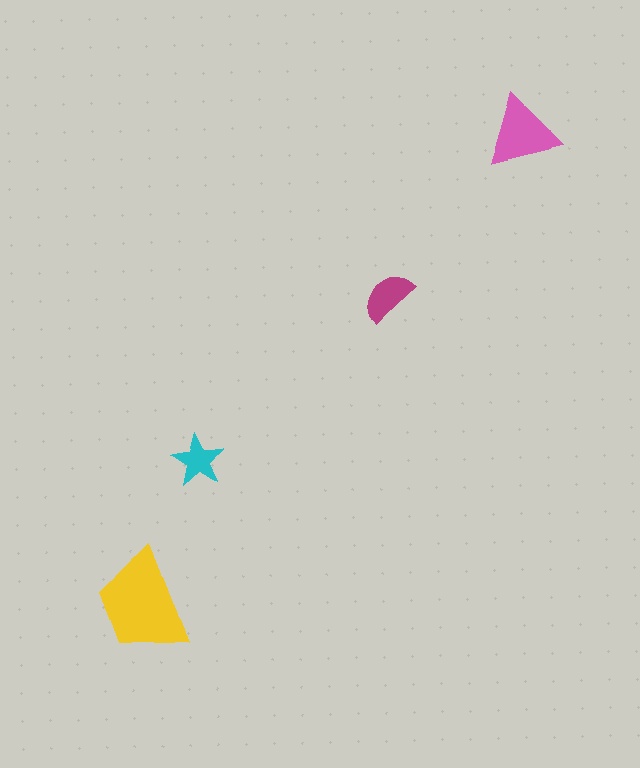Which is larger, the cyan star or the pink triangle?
The pink triangle.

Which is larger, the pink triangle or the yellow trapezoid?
The yellow trapezoid.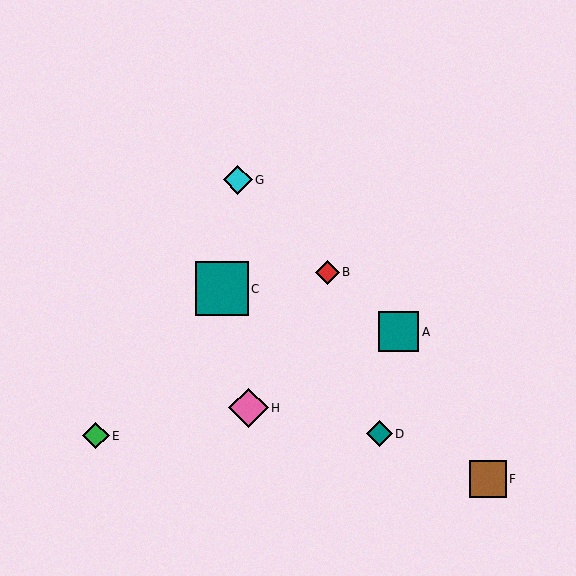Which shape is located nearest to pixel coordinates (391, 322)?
The teal square (labeled A) at (399, 332) is nearest to that location.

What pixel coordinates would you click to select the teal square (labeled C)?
Click at (222, 289) to select the teal square C.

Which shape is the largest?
The teal square (labeled C) is the largest.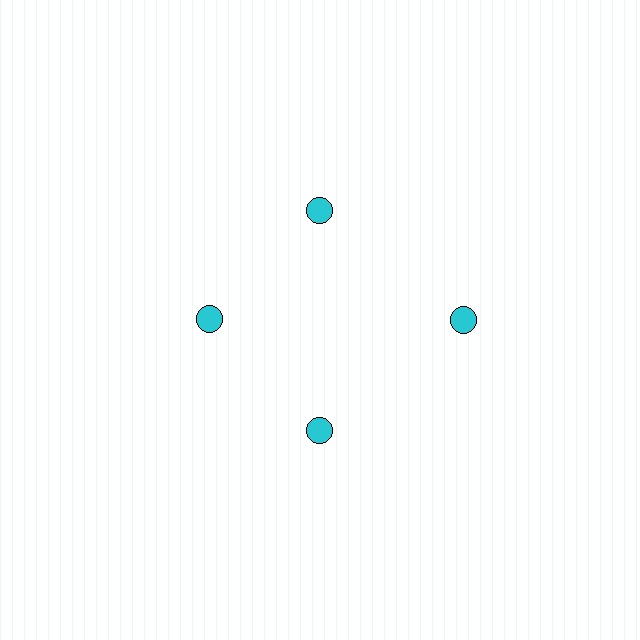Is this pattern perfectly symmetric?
No. The 4 cyan circles are arranged in a ring, but one element near the 3 o'clock position is pushed outward from the center, breaking the 4-fold rotational symmetry.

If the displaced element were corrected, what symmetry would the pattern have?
It would have 4-fold rotational symmetry — the pattern would map onto itself every 90 degrees.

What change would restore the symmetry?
The symmetry would be restored by moving it inward, back onto the ring so that all 4 circles sit at equal angles and equal distance from the center.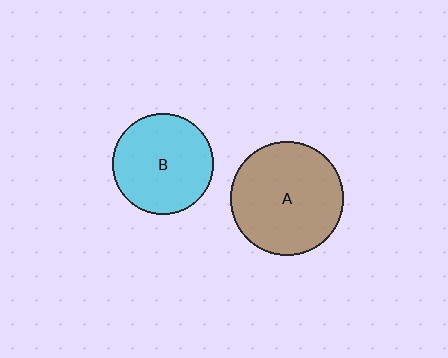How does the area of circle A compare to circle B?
Approximately 1.3 times.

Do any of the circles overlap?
No, none of the circles overlap.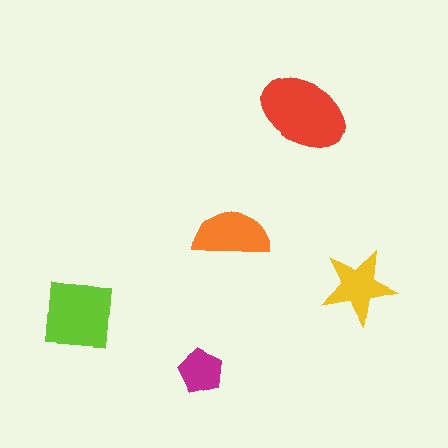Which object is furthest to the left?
The lime square is leftmost.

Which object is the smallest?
The magenta pentagon.